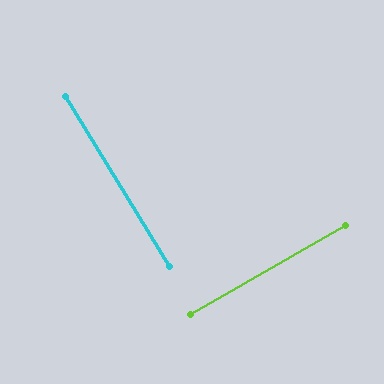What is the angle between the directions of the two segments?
Approximately 89 degrees.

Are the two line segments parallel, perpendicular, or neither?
Perpendicular — they meet at approximately 89°.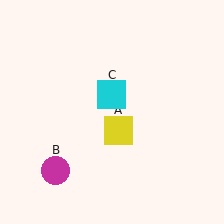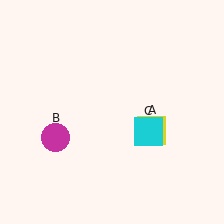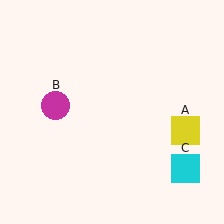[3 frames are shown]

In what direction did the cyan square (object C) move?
The cyan square (object C) moved down and to the right.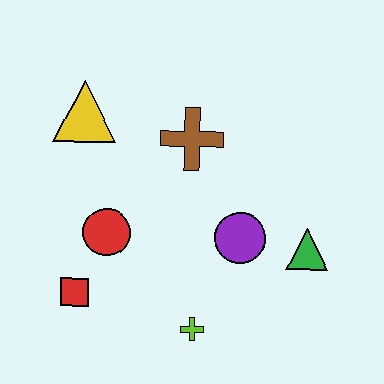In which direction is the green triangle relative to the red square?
The green triangle is to the right of the red square.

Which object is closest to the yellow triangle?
The brown cross is closest to the yellow triangle.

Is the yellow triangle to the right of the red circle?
No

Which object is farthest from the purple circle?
The yellow triangle is farthest from the purple circle.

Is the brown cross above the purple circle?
Yes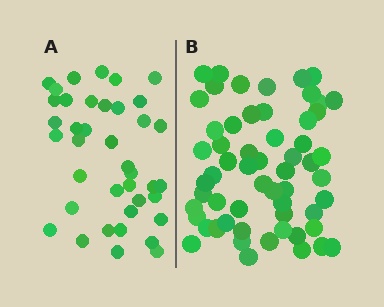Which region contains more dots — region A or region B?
Region B (the right region) has more dots.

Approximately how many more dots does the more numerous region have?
Region B has approximately 20 more dots than region A.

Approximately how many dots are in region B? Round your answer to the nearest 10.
About 60 dots. (The exact count is 58, which rounds to 60.)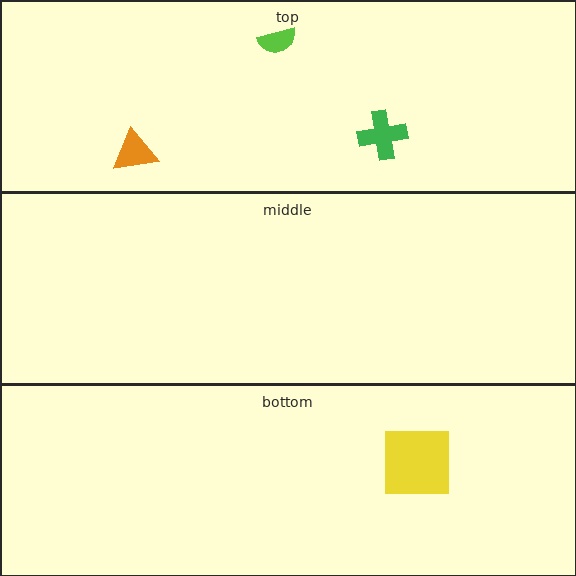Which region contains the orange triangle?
The top region.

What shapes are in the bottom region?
The yellow square.